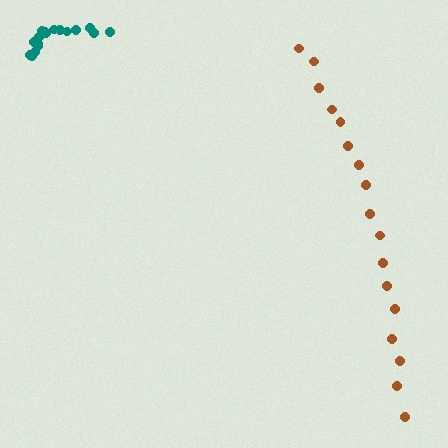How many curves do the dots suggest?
There are 2 distinct paths.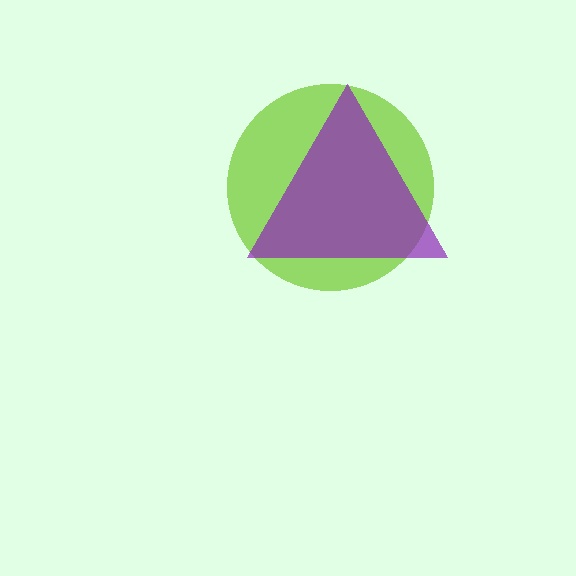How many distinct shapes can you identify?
There are 2 distinct shapes: a lime circle, a purple triangle.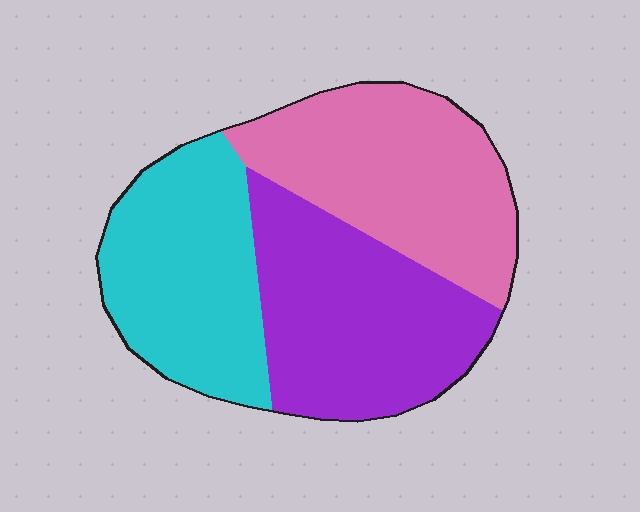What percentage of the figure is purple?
Purple covers 35% of the figure.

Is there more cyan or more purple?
Purple.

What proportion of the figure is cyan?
Cyan takes up between a quarter and a half of the figure.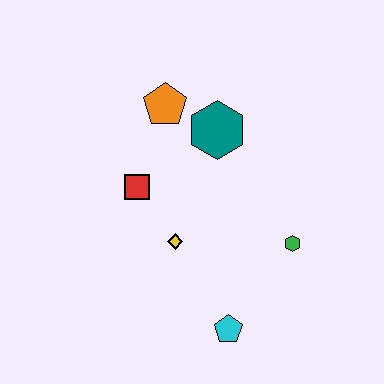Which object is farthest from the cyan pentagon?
The orange pentagon is farthest from the cyan pentagon.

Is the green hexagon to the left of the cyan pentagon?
No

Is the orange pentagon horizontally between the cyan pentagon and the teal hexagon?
No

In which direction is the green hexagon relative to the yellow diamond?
The green hexagon is to the right of the yellow diamond.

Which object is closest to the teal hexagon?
The orange pentagon is closest to the teal hexagon.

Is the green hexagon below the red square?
Yes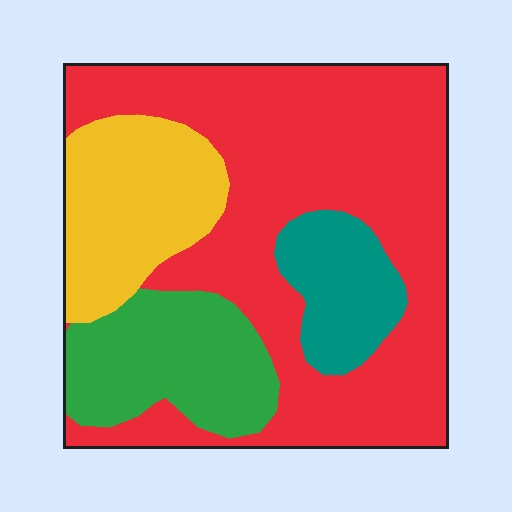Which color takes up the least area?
Teal, at roughly 10%.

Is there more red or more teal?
Red.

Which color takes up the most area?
Red, at roughly 55%.